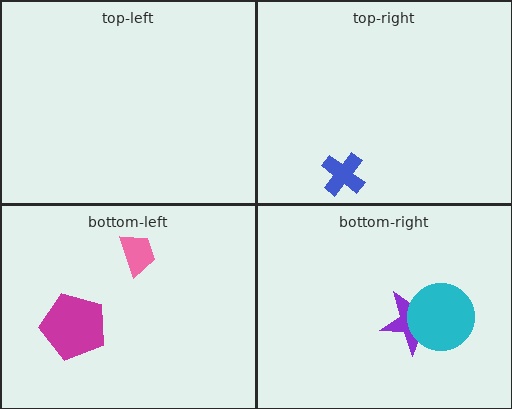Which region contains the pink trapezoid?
The bottom-left region.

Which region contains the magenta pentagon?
The bottom-left region.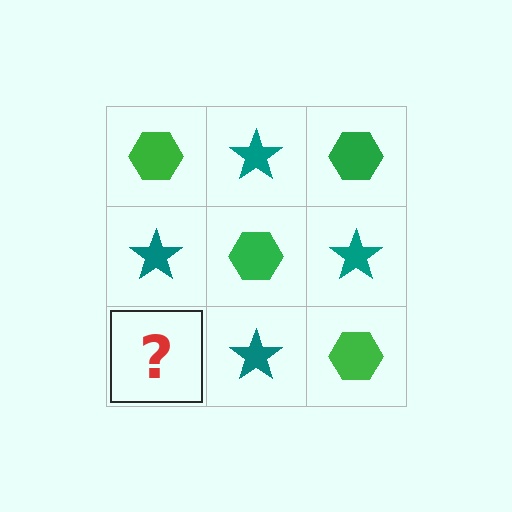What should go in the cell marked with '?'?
The missing cell should contain a green hexagon.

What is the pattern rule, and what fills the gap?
The rule is that it alternates green hexagon and teal star in a checkerboard pattern. The gap should be filled with a green hexagon.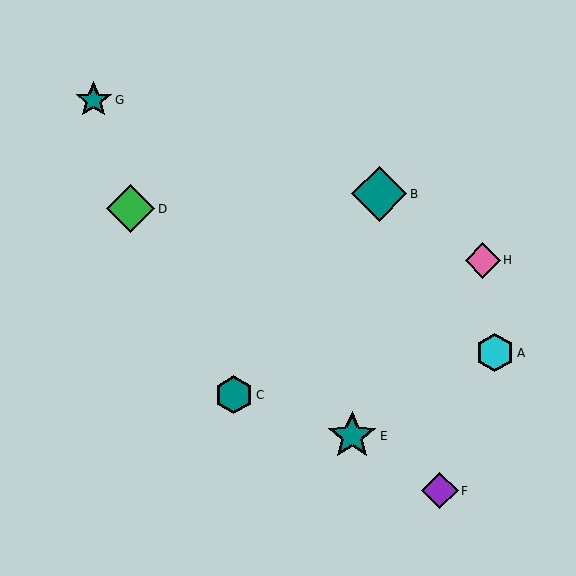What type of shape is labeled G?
Shape G is a teal star.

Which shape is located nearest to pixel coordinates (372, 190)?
The teal diamond (labeled B) at (379, 194) is nearest to that location.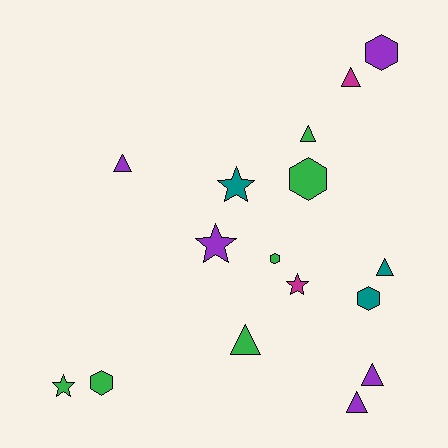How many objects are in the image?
There are 16 objects.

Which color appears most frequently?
Green, with 6 objects.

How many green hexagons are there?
There are 3 green hexagons.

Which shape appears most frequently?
Triangle, with 7 objects.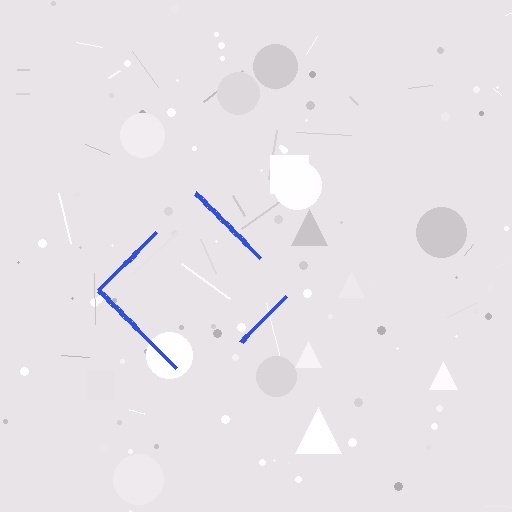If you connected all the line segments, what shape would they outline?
They would outline a diamond.